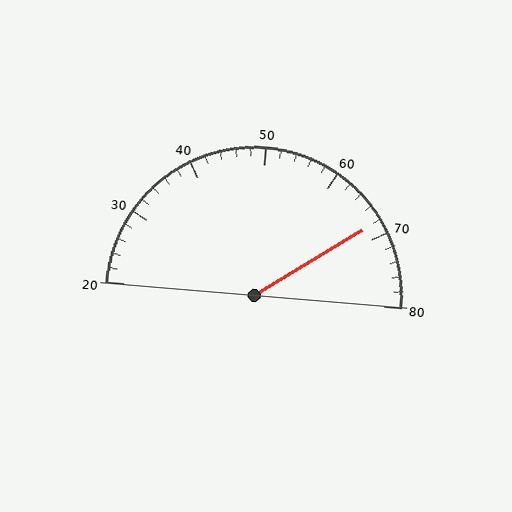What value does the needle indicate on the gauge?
The needle indicates approximately 68.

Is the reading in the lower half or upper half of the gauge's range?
The reading is in the upper half of the range (20 to 80).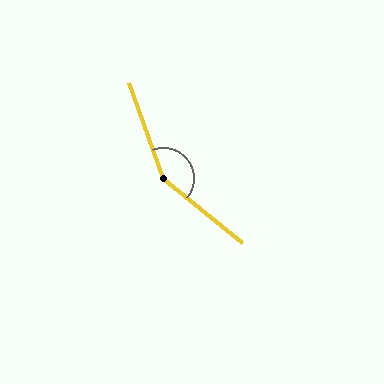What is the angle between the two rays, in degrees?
Approximately 149 degrees.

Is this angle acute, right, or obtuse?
It is obtuse.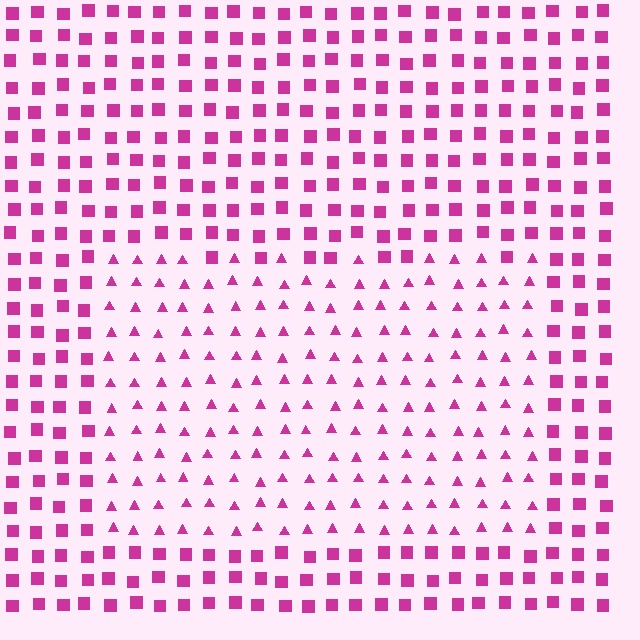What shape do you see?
I see a rectangle.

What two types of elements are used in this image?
The image uses triangles inside the rectangle region and squares outside it.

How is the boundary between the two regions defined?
The boundary is defined by a change in element shape: triangles inside vs. squares outside. All elements share the same color and spacing.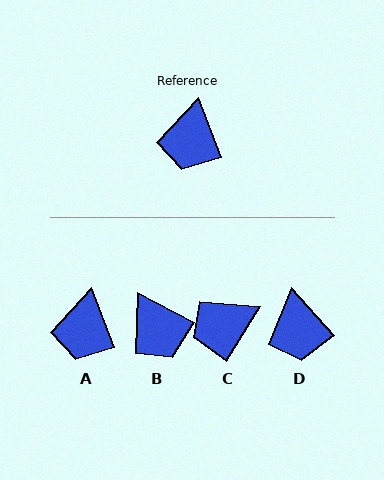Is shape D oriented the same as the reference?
No, it is off by about 21 degrees.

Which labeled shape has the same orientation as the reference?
A.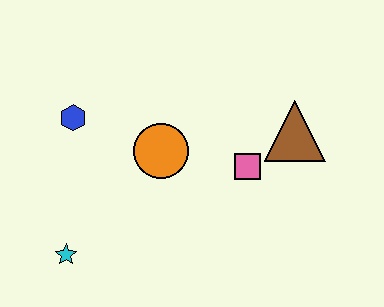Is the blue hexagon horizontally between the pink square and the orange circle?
No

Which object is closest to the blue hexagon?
The orange circle is closest to the blue hexagon.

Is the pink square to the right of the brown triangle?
No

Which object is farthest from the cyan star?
The brown triangle is farthest from the cyan star.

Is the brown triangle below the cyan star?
No